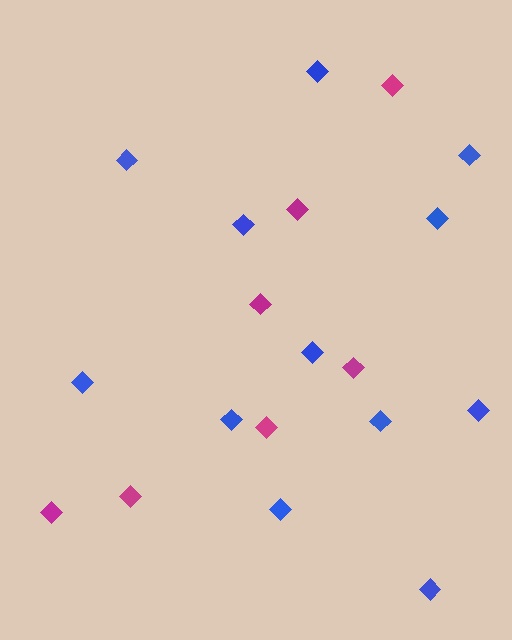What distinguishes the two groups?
There are 2 groups: one group of magenta diamonds (7) and one group of blue diamonds (12).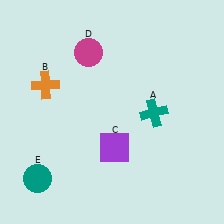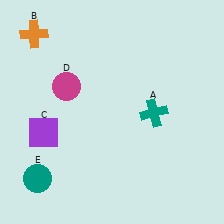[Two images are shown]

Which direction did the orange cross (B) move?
The orange cross (B) moved up.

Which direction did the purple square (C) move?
The purple square (C) moved left.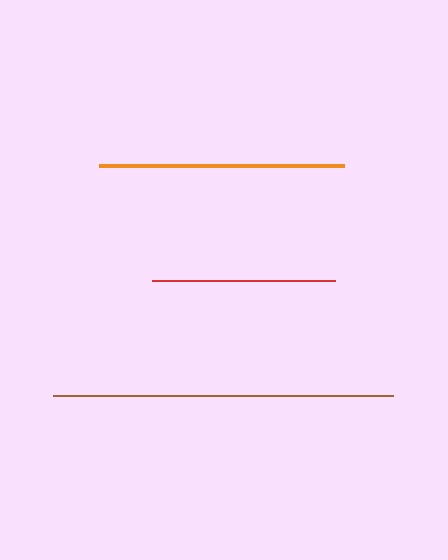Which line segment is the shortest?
The red line is the shortest at approximately 183 pixels.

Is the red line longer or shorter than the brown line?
The brown line is longer than the red line.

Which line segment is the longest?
The brown line is the longest at approximately 340 pixels.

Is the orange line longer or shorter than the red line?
The orange line is longer than the red line.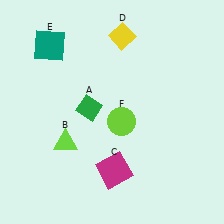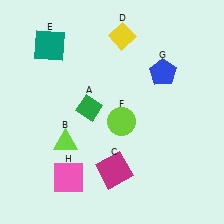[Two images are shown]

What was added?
A blue pentagon (G), a pink square (H) were added in Image 2.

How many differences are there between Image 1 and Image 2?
There are 2 differences between the two images.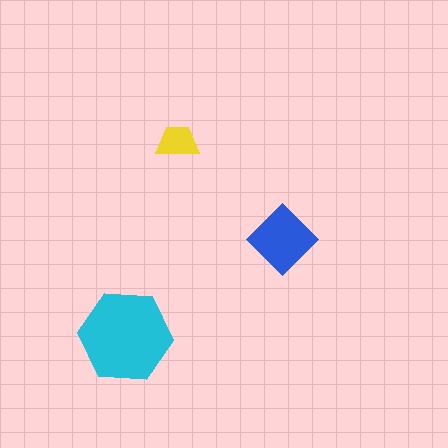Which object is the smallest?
The yellow trapezoid.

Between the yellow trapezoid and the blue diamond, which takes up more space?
The blue diamond.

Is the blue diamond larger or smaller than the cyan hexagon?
Smaller.